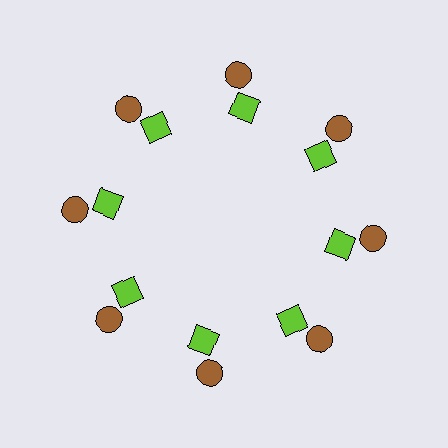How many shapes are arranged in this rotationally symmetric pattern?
There are 16 shapes, arranged in 8 groups of 2.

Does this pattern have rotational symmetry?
Yes, this pattern has 8-fold rotational symmetry. It looks the same after rotating 45 degrees around the center.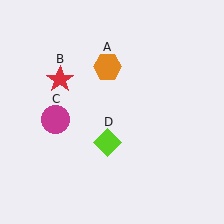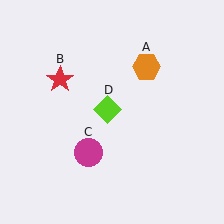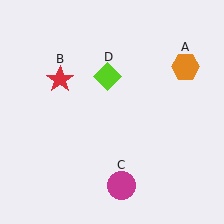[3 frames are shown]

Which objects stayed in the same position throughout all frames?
Red star (object B) remained stationary.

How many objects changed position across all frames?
3 objects changed position: orange hexagon (object A), magenta circle (object C), lime diamond (object D).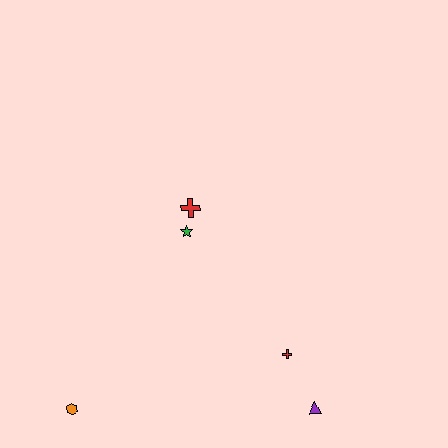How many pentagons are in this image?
There are no pentagons.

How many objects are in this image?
There are 5 objects.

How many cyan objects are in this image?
There are no cyan objects.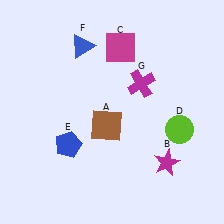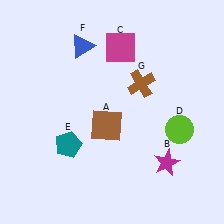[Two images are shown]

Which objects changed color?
E changed from blue to teal. G changed from magenta to brown.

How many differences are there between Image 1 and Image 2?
There are 2 differences between the two images.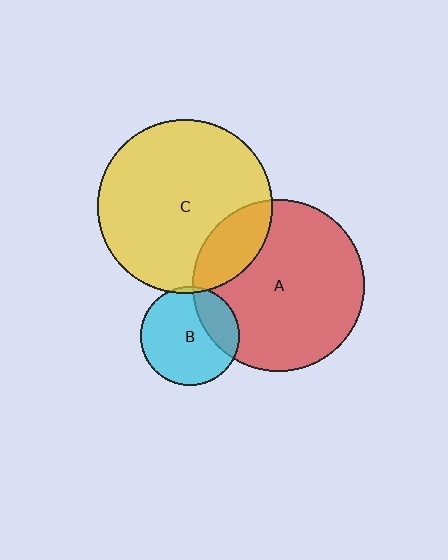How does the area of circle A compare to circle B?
Approximately 3.0 times.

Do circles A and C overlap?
Yes.